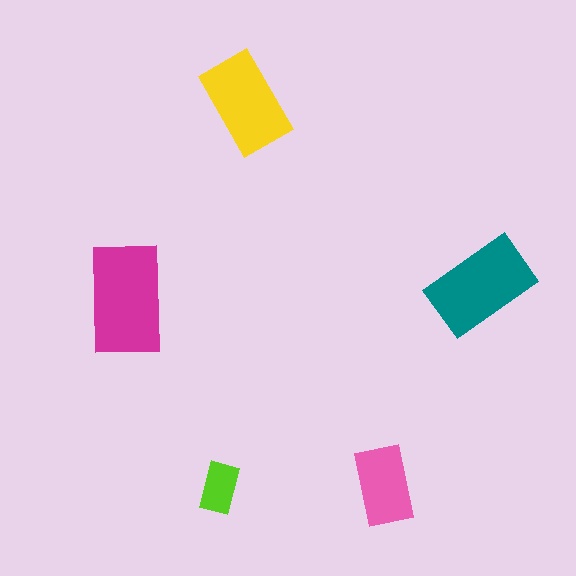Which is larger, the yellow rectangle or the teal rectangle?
The teal one.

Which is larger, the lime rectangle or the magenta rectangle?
The magenta one.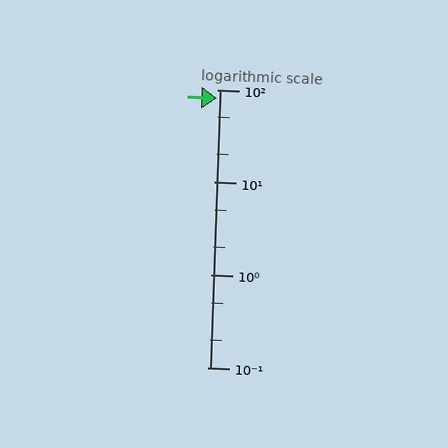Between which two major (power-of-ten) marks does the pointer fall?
The pointer is between 10 and 100.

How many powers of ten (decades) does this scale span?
The scale spans 3 decades, from 0.1 to 100.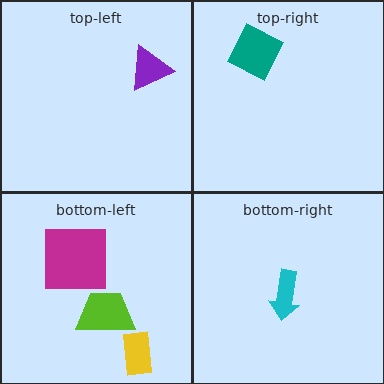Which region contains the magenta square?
The bottom-left region.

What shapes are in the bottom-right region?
The cyan arrow.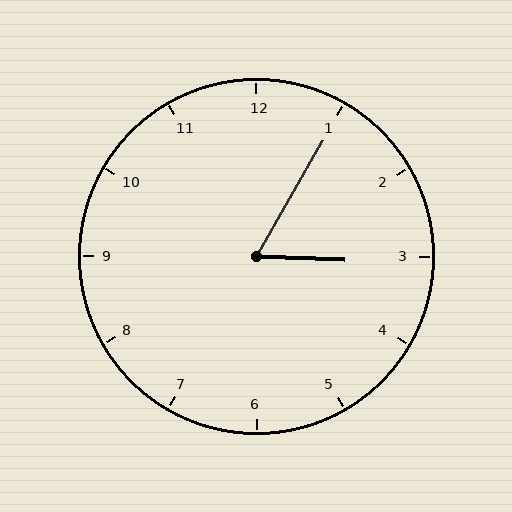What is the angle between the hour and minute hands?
Approximately 62 degrees.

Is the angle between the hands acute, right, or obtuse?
It is acute.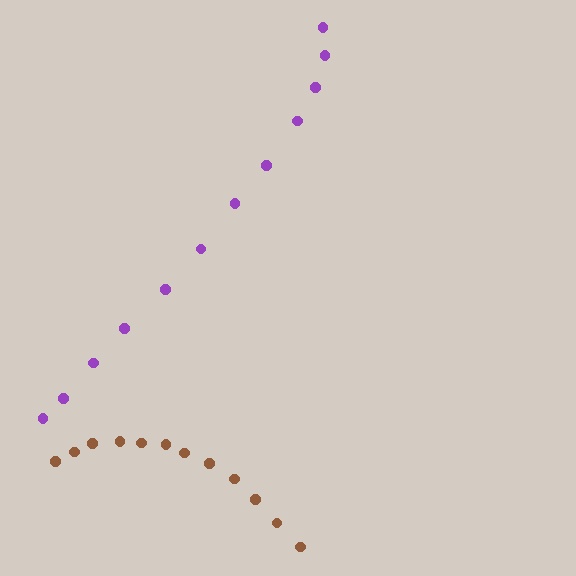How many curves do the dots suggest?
There are 2 distinct paths.